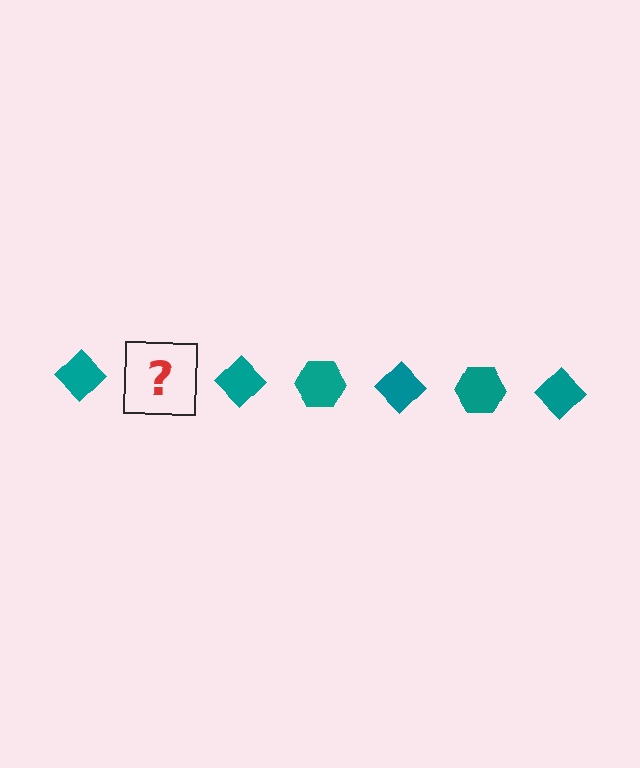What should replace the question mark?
The question mark should be replaced with a teal hexagon.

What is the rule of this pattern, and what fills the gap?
The rule is that the pattern cycles through diamond, hexagon shapes in teal. The gap should be filled with a teal hexagon.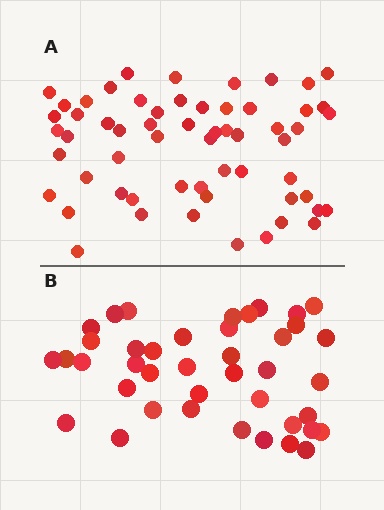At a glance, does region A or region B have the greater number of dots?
Region A (the top region) has more dots.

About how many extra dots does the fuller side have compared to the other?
Region A has approximately 20 more dots than region B.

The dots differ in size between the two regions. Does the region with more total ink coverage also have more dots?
No. Region B has more total ink coverage because its dots are larger, but region A actually contains more individual dots. Total area can be misleading — the number of items is what matters here.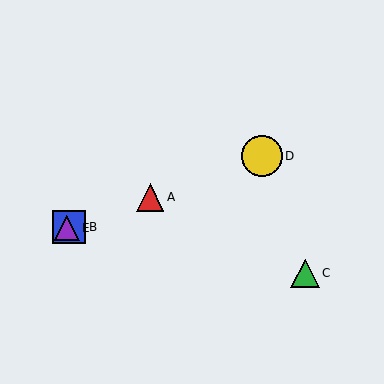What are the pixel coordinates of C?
Object C is at (305, 273).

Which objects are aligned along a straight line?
Objects A, B, D, E are aligned along a straight line.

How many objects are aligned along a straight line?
4 objects (A, B, D, E) are aligned along a straight line.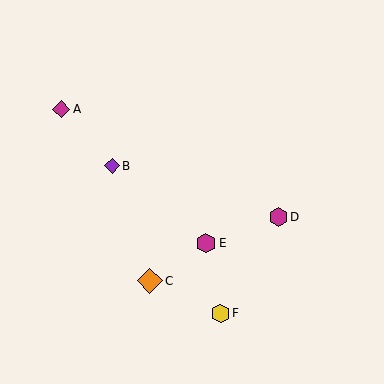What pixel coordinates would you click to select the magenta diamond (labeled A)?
Click at (61, 109) to select the magenta diamond A.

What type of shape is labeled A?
Shape A is a magenta diamond.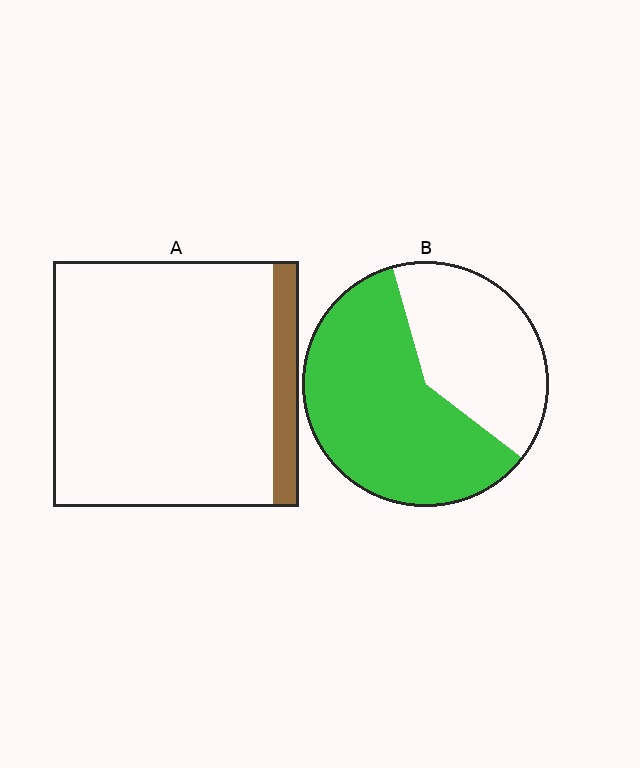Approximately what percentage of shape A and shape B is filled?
A is approximately 10% and B is approximately 60%.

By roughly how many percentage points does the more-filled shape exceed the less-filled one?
By roughly 50 percentage points (B over A).